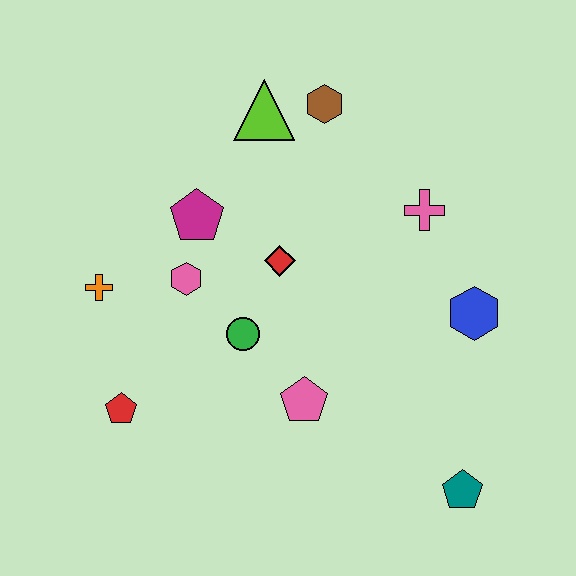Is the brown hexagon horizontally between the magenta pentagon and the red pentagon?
No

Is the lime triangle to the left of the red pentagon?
No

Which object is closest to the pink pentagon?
The green circle is closest to the pink pentagon.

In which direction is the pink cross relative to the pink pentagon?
The pink cross is above the pink pentagon.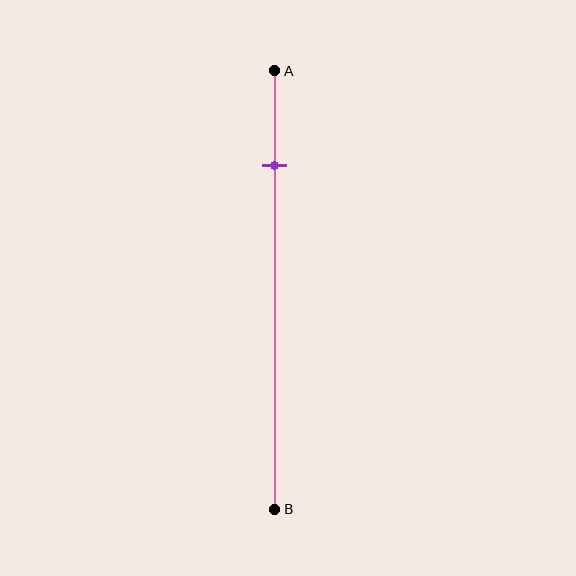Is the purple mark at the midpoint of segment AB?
No, the mark is at about 20% from A, not at the 50% midpoint.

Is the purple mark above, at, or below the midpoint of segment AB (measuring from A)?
The purple mark is above the midpoint of segment AB.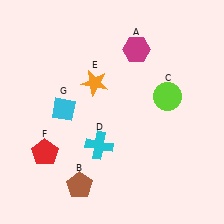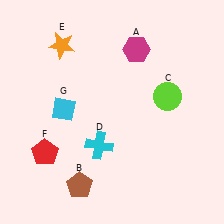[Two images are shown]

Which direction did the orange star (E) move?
The orange star (E) moved up.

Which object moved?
The orange star (E) moved up.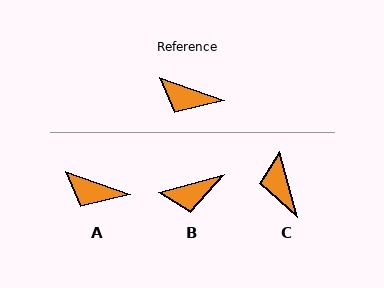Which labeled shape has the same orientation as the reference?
A.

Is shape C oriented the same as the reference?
No, it is off by about 55 degrees.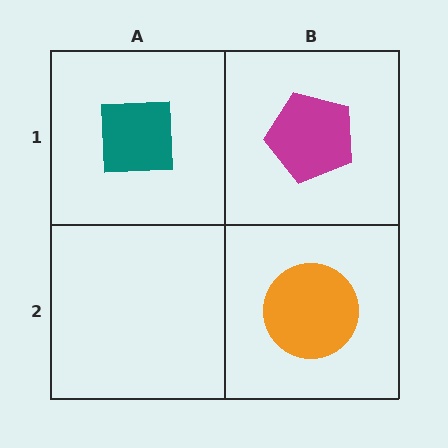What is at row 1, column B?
A magenta pentagon.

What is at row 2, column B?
An orange circle.